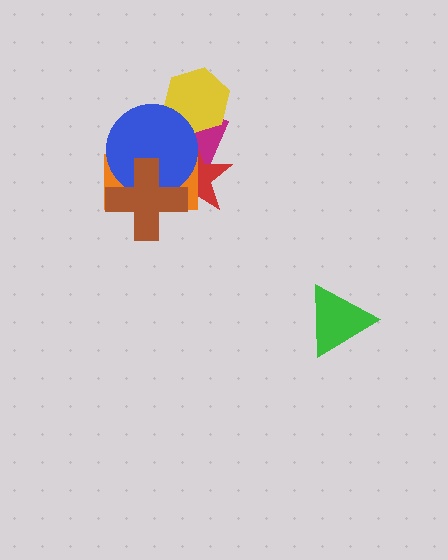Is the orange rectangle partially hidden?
Yes, it is partially covered by another shape.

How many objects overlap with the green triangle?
0 objects overlap with the green triangle.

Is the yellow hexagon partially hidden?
Yes, it is partially covered by another shape.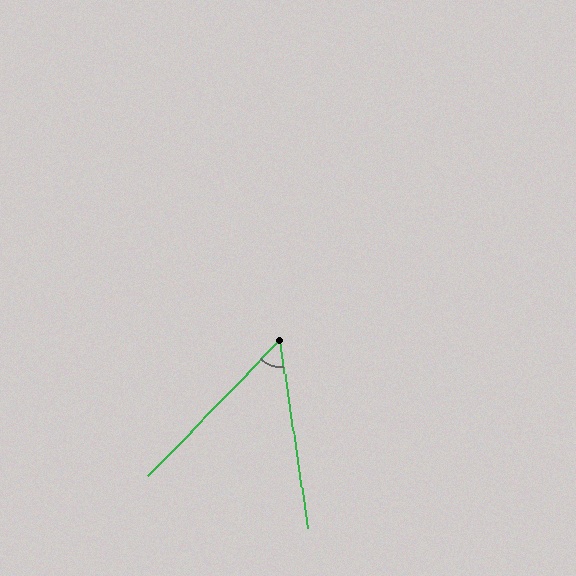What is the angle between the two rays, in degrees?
Approximately 52 degrees.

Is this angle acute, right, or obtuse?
It is acute.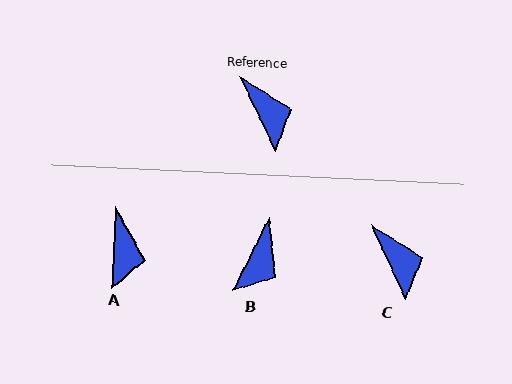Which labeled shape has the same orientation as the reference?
C.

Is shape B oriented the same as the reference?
No, it is off by about 52 degrees.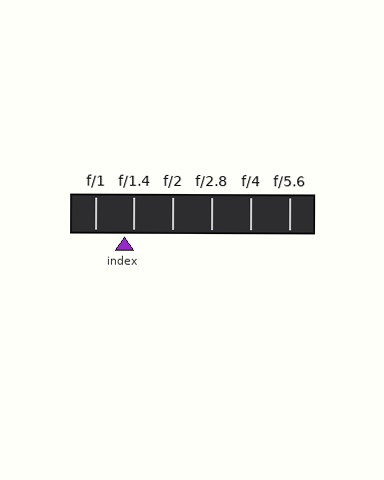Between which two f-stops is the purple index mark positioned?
The index mark is between f/1 and f/1.4.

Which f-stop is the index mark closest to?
The index mark is closest to f/1.4.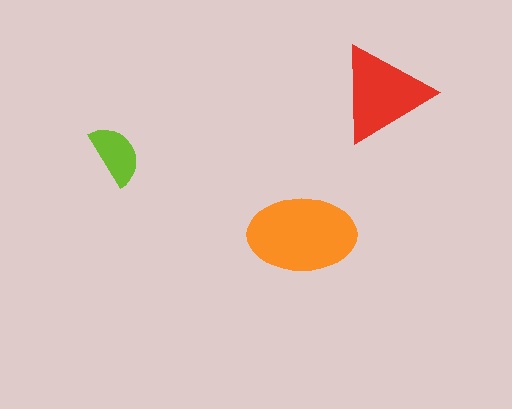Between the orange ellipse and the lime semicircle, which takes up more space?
The orange ellipse.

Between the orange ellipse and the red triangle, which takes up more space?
The orange ellipse.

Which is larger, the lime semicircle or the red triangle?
The red triangle.